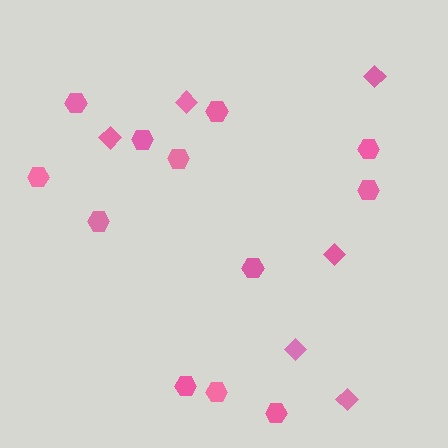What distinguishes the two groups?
There are 2 groups: one group of hexagons (12) and one group of diamonds (6).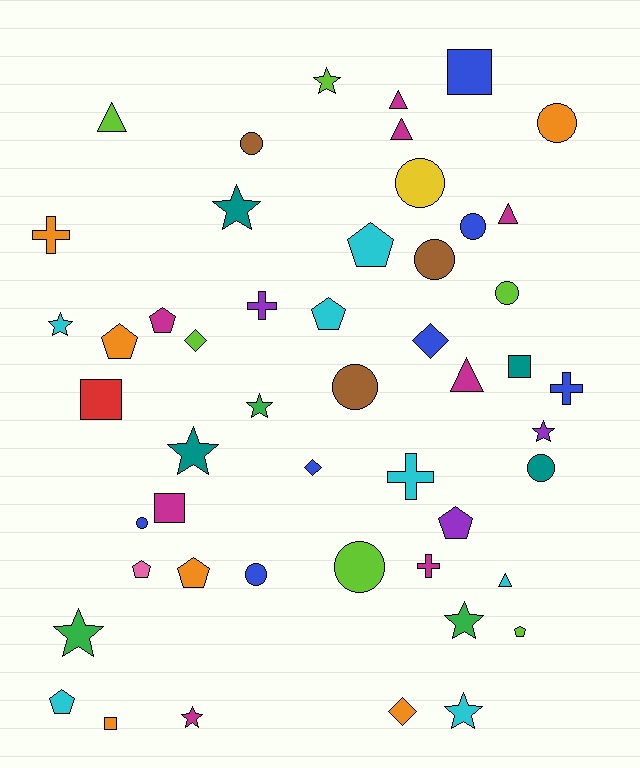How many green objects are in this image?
There are 3 green objects.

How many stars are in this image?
There are 10 stars.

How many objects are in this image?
There are 50 objects.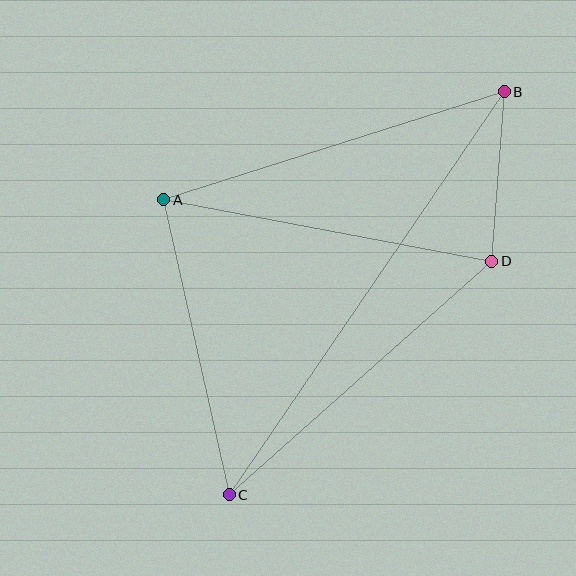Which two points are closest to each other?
Points B and D are closest to each other.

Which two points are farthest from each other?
Points B and C are farthest from each other.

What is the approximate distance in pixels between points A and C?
The distance between A and C is approximately 302 pixels.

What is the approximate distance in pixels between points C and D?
The distance between C and D is approximately 351 pixels.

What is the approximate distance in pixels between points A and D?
The distance between A and D is approximately 334 pixels.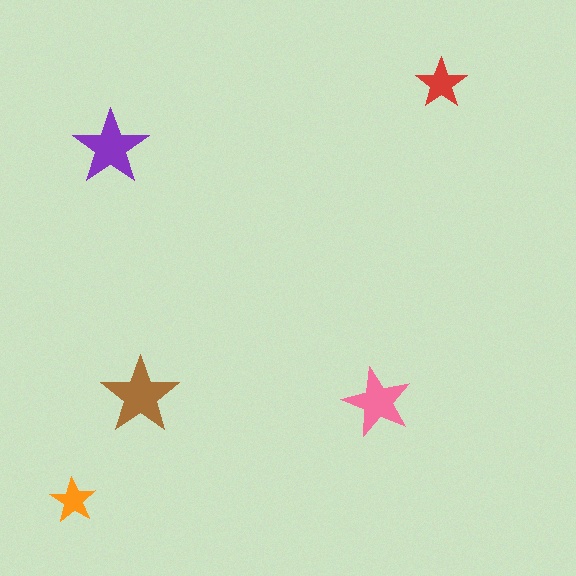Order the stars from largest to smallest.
the brown one, the purple one, the pink one, the red one, the orange one.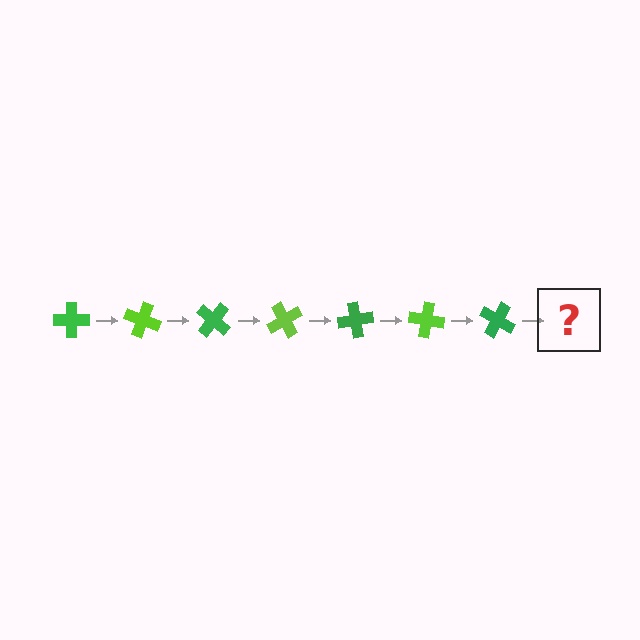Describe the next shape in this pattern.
It should be a lime cross, rotated 140 degrees from the start.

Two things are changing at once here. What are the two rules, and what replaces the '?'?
The two rules are that it rotates 20 degrees each step and the color cycles through green and lime. The '?' should be a lime cross, rotated 140 degrees from the start.